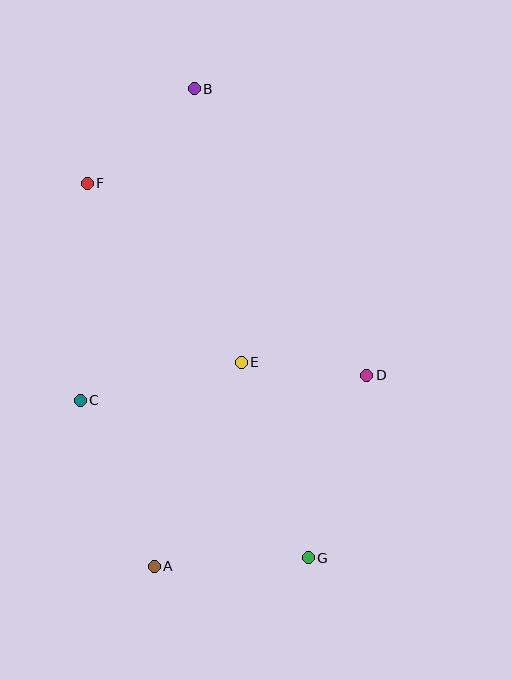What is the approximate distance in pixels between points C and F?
The distance between C and F is approximately 217 pixels.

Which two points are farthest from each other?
Points B and G are farthest from each other.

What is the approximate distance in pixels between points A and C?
The distance between A and C is approximately 182 pixels.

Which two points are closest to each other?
Points D and E are closest to each other.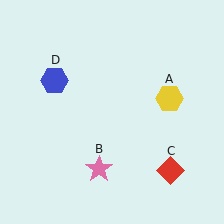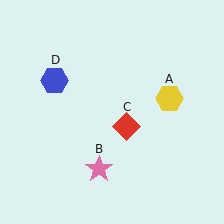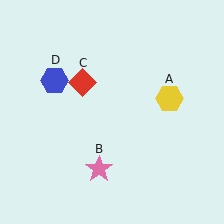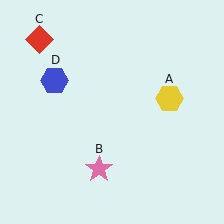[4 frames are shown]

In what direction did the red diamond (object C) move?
The red diamond (object C) moved up and to the left.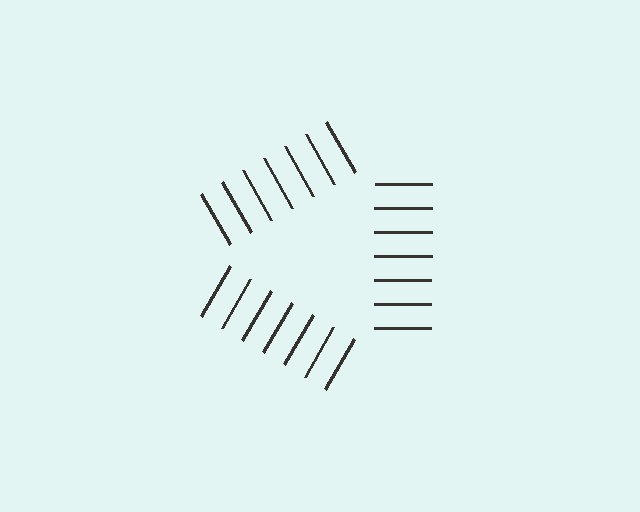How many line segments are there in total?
21 — 7 along each of the 3 edges.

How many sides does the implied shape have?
3 sides — the line-ends trace a triangle.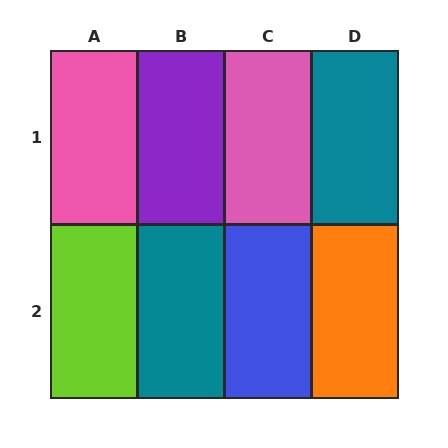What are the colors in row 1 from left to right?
Pink, purple, pink, teal.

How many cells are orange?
1 cell is orange.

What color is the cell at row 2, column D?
Orange.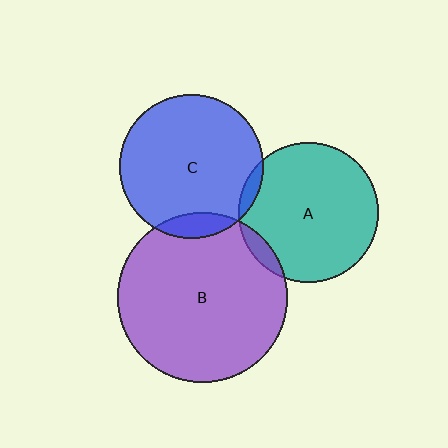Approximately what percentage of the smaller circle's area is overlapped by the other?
Approximately 10%.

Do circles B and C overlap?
Yes.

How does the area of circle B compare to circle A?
Approximately 1.5 times.